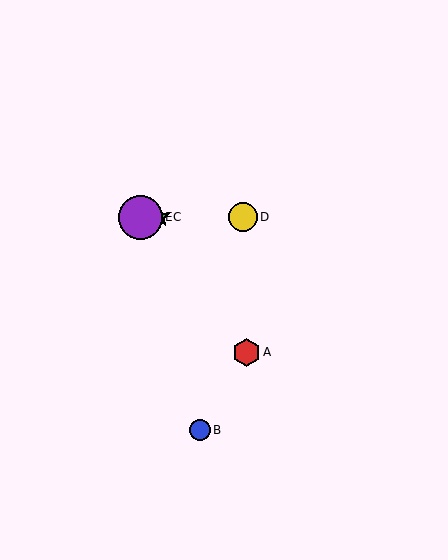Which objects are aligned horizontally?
Objects C, D, E are aligned horizontally.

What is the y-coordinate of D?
Object D is at y≈217.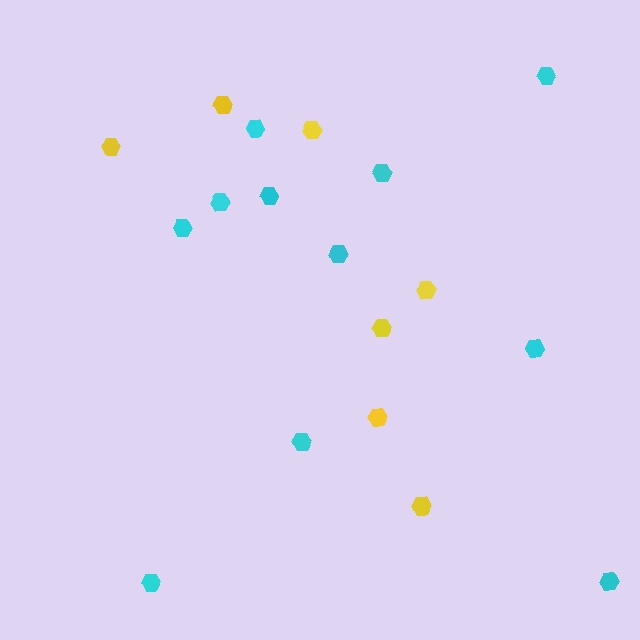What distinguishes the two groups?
There are 2 groups: one group of yellow hexagons (7) and one group of cyan hexagons (11).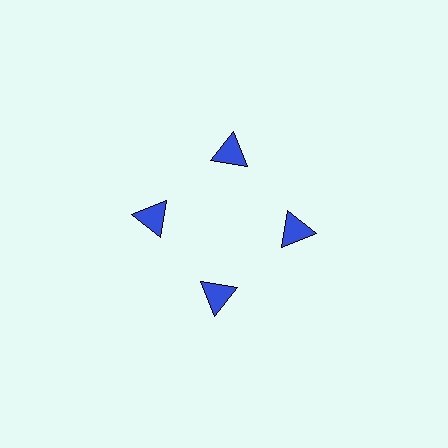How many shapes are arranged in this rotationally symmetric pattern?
There are 4 shapes, arranged in 4 groups of 1.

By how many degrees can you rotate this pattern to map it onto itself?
The pattern maps onto itself every 90 degrees of rotation.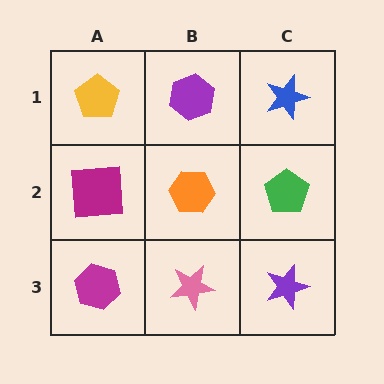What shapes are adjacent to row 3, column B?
An orange hexagon (row 2, column B), a magenta hexagon (row 3, column A), a purple star (row 3, column C).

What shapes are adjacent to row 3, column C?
A green pentagon (row 2, column C), a pink star (row 3, column B).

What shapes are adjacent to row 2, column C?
A blue star (row 1, column C), a purple star (row 3, column C), an orange hexagon (row 2, column B).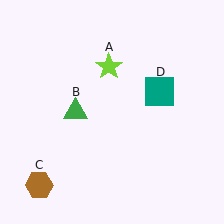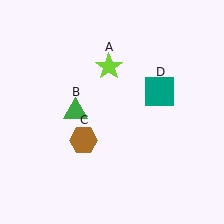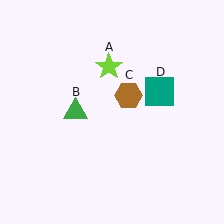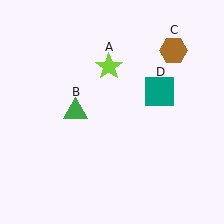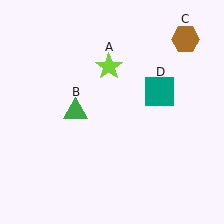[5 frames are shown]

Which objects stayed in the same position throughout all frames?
Lime star (object A) and green triangle (object B) and teal square (object D) remained stationary.